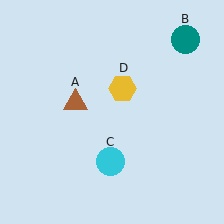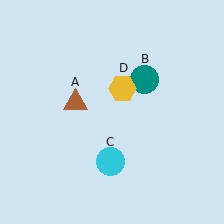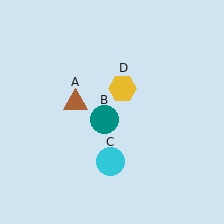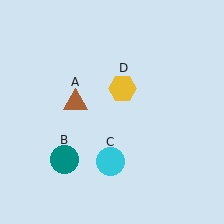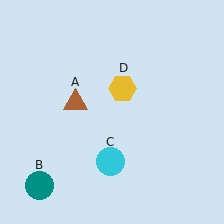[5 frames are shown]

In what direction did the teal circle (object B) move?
The teal circle (object B) moved down and to the left.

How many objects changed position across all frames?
1 object changed position: teal circle (object B).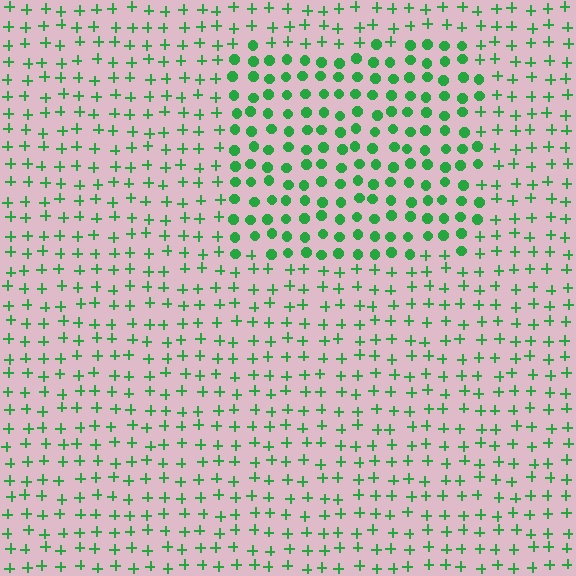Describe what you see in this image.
The image is filled with small green elements arranged in a uniform grid. A rectangle-shaped region contains circles, while the surrounding area contains plus signs. The boundary is defined purely by the change in element shape.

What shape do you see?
I see a rectangle.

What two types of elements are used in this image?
The image uses circles inside the rectangle region and plus signs outside it.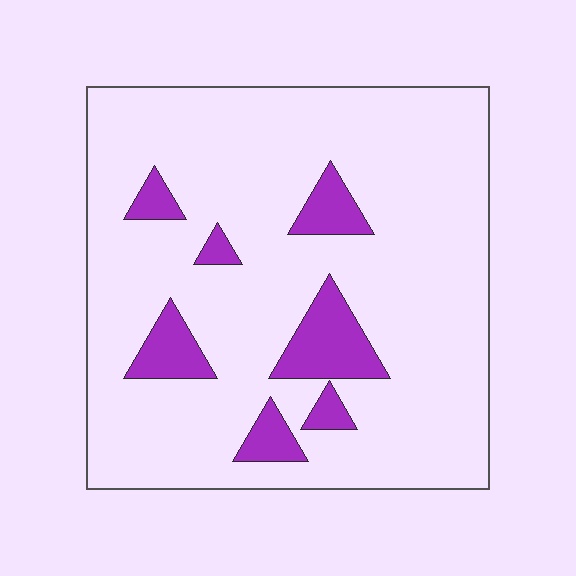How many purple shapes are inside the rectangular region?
7.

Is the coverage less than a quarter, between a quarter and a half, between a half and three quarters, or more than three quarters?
Less than a quarter.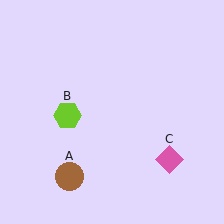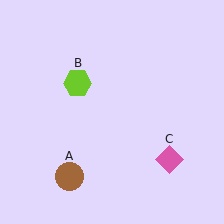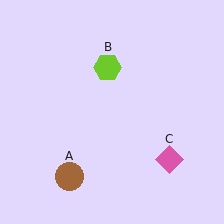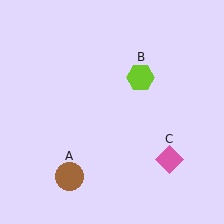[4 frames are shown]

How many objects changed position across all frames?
1 object changed position: lime hexagon (object B).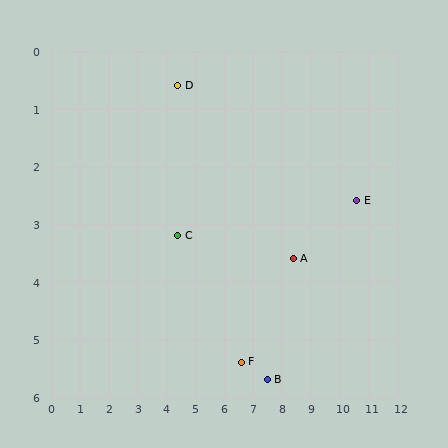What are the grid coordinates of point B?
Point B is at approximately (7.5, 5.7).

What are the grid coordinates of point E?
Point E is at approximately (10.6, 2.6).